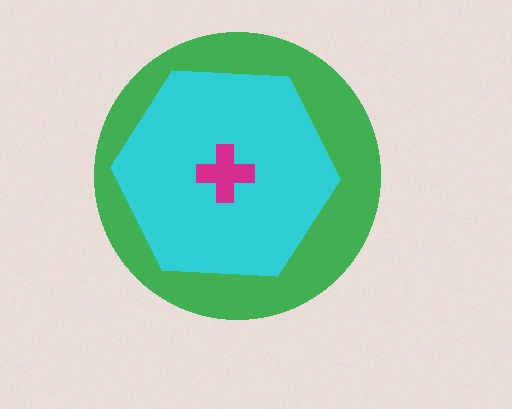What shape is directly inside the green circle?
The cyan hexagon.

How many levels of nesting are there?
3.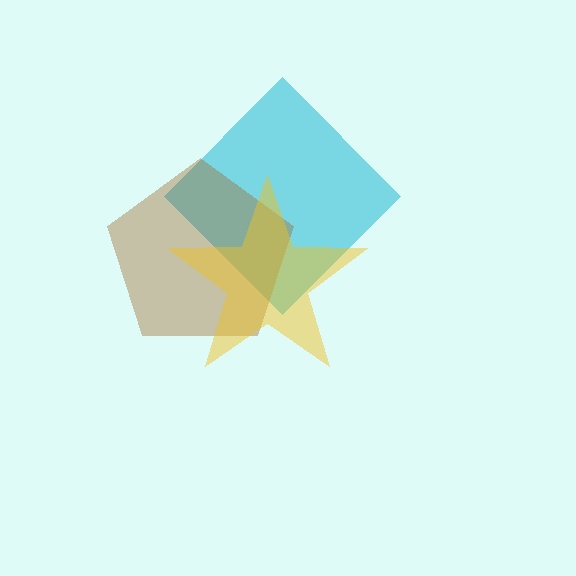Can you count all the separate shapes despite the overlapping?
Yes, there are 3 separate shapes.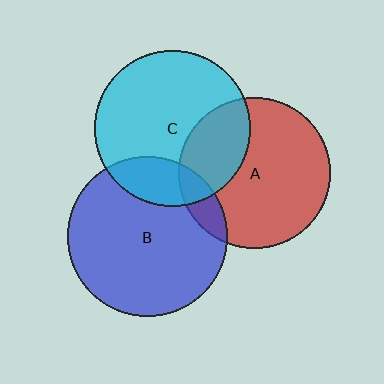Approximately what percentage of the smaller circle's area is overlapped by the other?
Approximately 20%.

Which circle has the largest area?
Circle B (blue).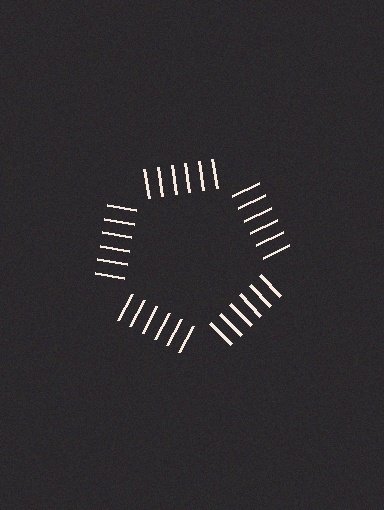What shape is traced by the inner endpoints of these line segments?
An illusory pentagon — the line segments terminate on its edges but no continuous stroke is drawn.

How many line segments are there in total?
30 — 6 along each of the 5 edges.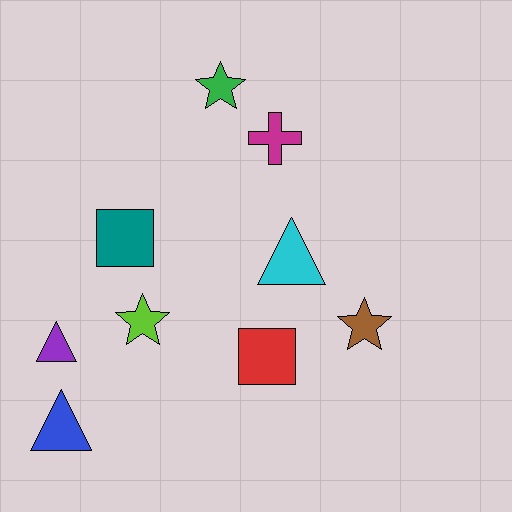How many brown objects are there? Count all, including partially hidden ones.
There is 1 brown object.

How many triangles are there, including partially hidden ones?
There are 3 triangles.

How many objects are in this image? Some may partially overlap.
There are 9 objects.